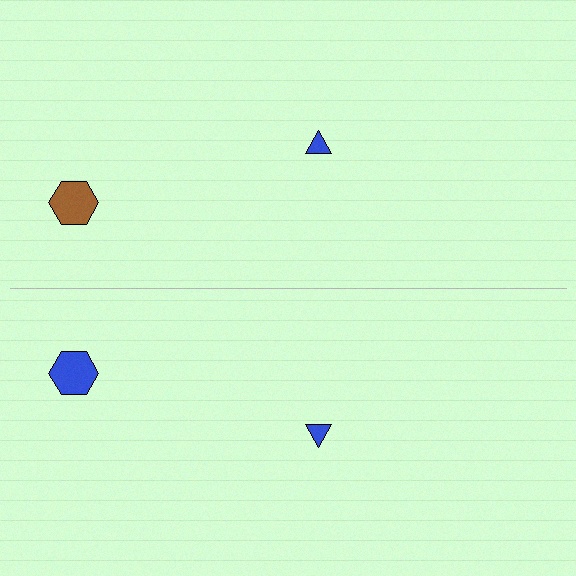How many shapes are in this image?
There are 4 shapes in this image.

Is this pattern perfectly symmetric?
No, the pattern is not perfectly symmetric. The blue hexagon on the bottom side breaks the symmetry — its mirror counterpart is brown.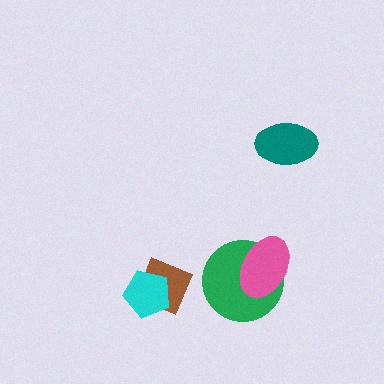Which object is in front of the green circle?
The pink ellipse is in front of the green circle.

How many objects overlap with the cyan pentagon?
1 object overlaps with the cyan pentagon.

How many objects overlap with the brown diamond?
1 object overlaps with the brown diamond.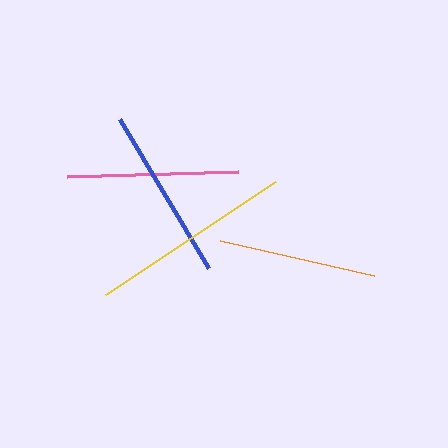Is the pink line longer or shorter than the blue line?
The blue line is longer than the pink line.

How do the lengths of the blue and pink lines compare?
The blue and pink lines are approximately the same length.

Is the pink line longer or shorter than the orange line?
The pink line is longer than the orange line.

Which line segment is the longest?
The yellow line is the longest at approximately 204 pixels.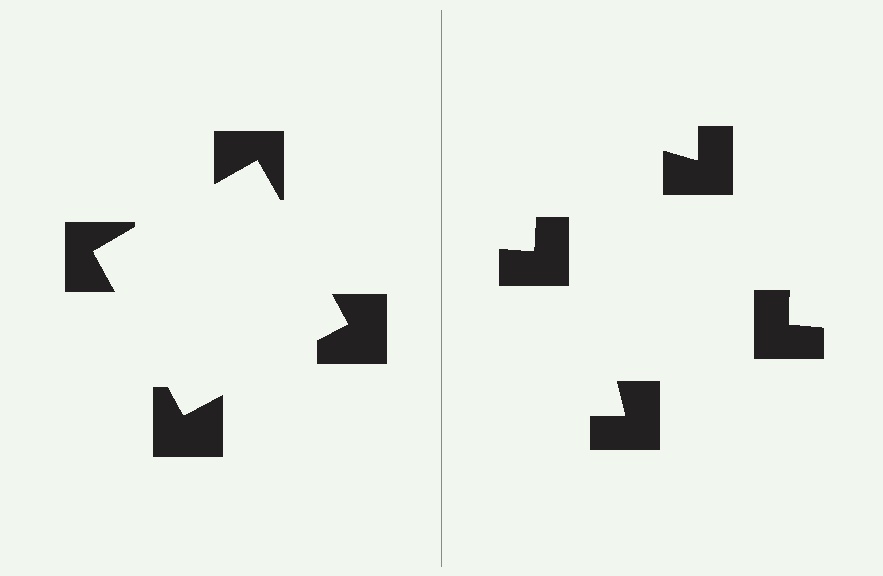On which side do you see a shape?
An illusory square appears on the left side. On the right side the wedge cuts are rotated, so no coherent shape forms.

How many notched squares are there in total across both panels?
8 — 4 on each side.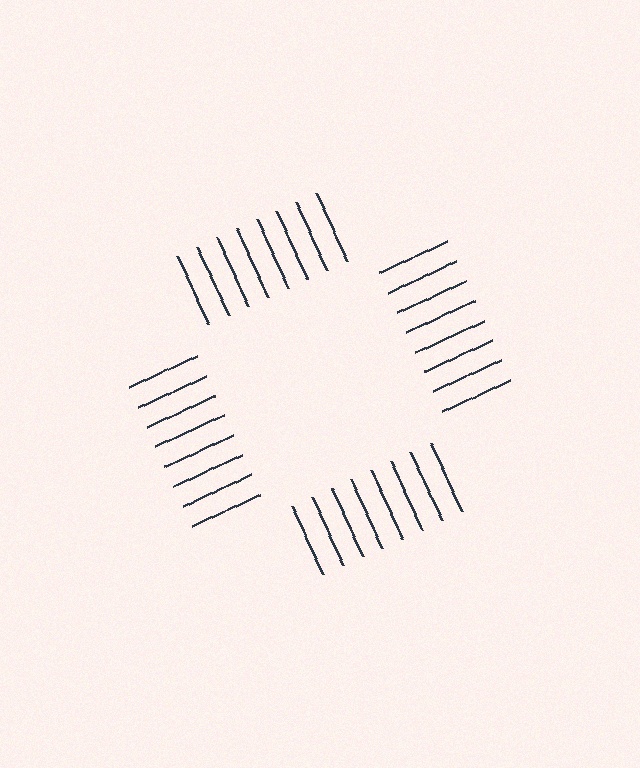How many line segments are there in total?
32 — 8 along each of the 4 edges.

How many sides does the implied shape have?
4 sides — the line-ends trace a square.